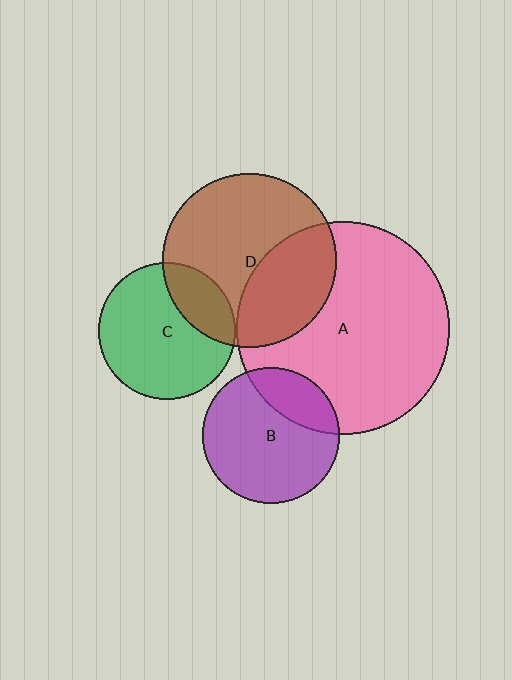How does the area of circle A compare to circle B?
Approximately 2.4 times.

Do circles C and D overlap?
Yes.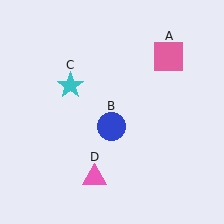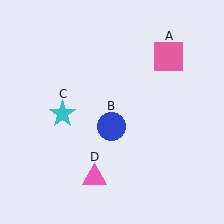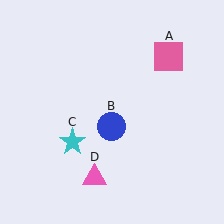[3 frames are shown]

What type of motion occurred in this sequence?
The cyan star (object C) rotated counterclockwise around the center of the scene.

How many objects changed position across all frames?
1 object changed position: cyan star (object C).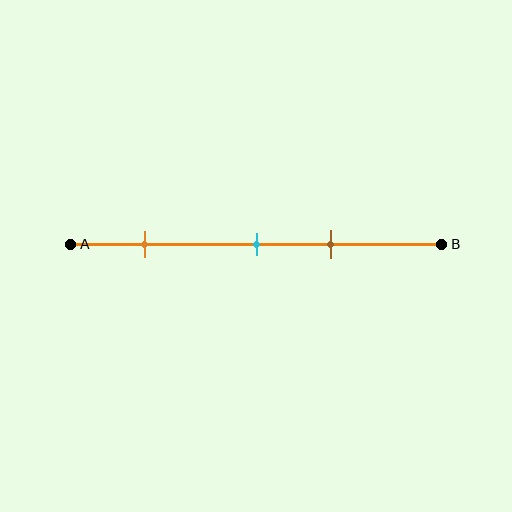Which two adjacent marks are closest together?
The cyan and brown marks are the closest adjacent pair.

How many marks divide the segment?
There are 3 marks dividing the segment.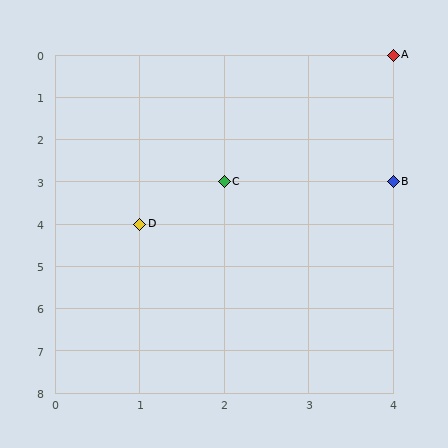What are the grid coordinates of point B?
Point B is at grid coordinates (4, 3).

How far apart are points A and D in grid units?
Points A and D are 3 columns and 4 rows apart (about 5.0 grid units diagonally).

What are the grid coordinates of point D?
Point D is at grid coordinates (1, 4).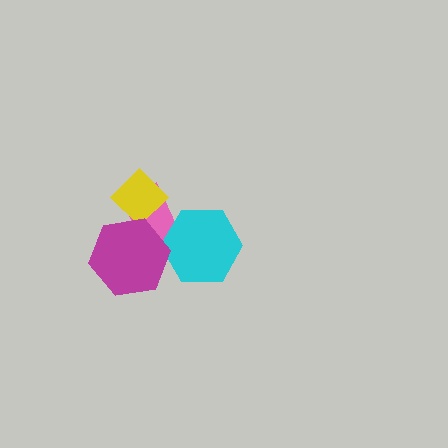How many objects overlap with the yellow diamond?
2 objects overlap with the yellow diamond.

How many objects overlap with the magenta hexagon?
3 objects overlap with the magenta hexagon.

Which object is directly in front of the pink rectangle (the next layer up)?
The cyan hexagon is directly in front of the pink rectangle.